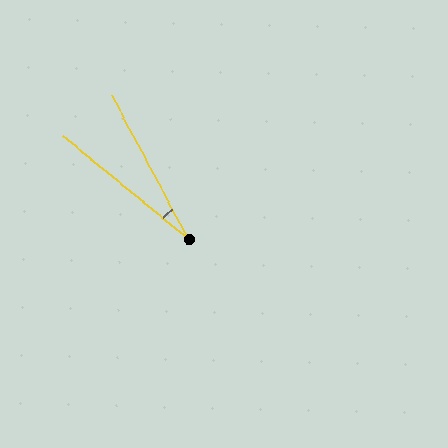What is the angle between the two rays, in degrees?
Approximately 23 degrees.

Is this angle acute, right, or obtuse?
It is acute.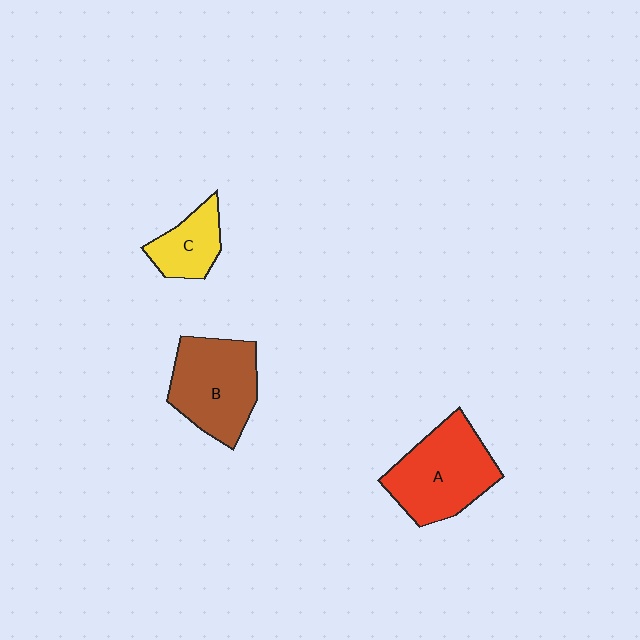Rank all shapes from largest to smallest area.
From largest to smallest: A (red), B (brown), C (yellow).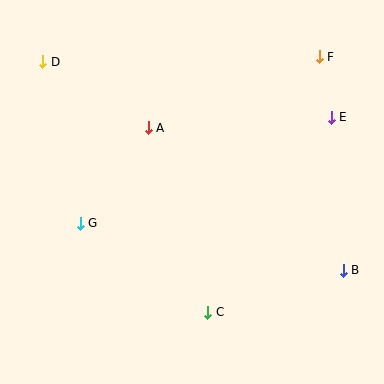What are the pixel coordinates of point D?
Point D is at (43, 62).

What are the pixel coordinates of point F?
Point F is at (319, 57).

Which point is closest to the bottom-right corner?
Point B is closest to the bottom-right corner.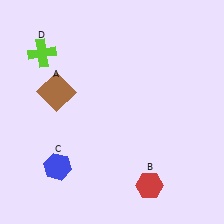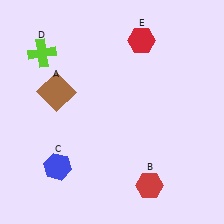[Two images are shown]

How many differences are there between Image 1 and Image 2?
There is 1 difference between the two images.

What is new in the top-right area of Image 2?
A red hexagon (E) was added in the top-right area of Image 2.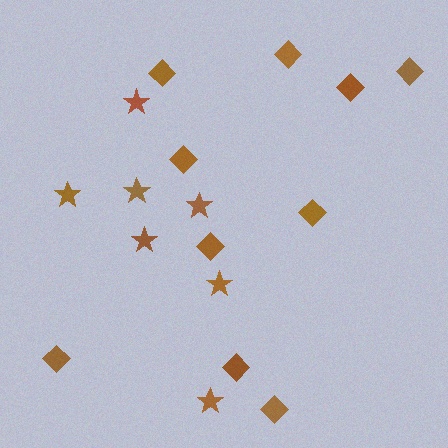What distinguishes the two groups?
There are 2 groups: one group of stars (7) and one group of diamonds (10).